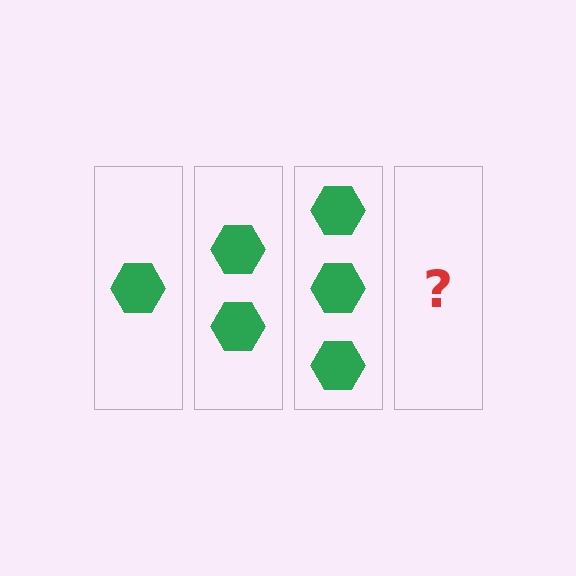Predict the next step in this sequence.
The next step is 4 hexagons.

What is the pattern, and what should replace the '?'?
The pattern is that each step adds one more hexagon. The '?' should be 4 hexagons.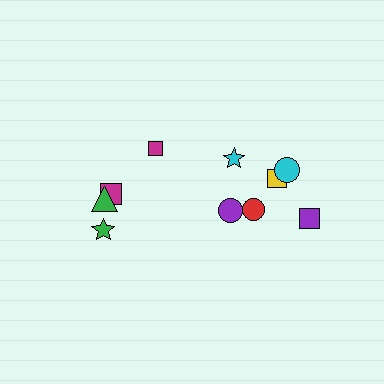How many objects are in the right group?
There are 6 objects.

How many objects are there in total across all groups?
There are 10 objects.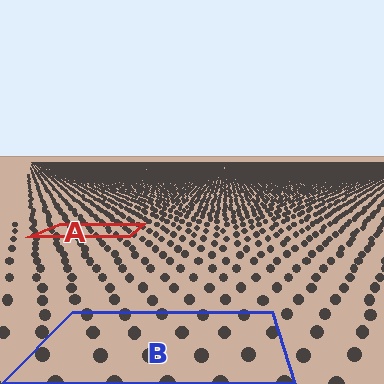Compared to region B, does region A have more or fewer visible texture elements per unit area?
Region A has more texture elements per unit area — they are packed more densely because it is farther away.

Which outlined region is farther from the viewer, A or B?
Region A is farther from the viewer — the texture elements inside it appear smaller and more densely packed.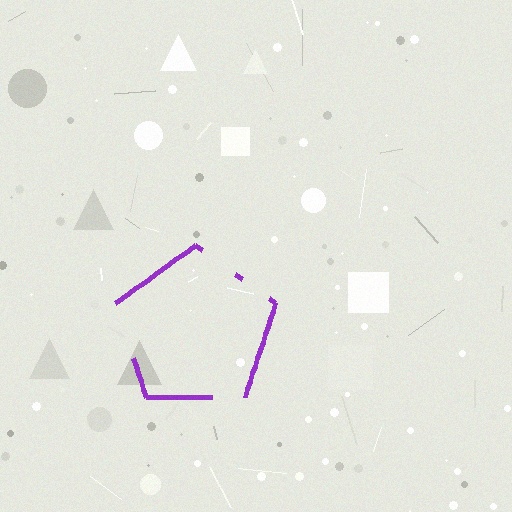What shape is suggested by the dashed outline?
The dashed outline suggests a pentagon.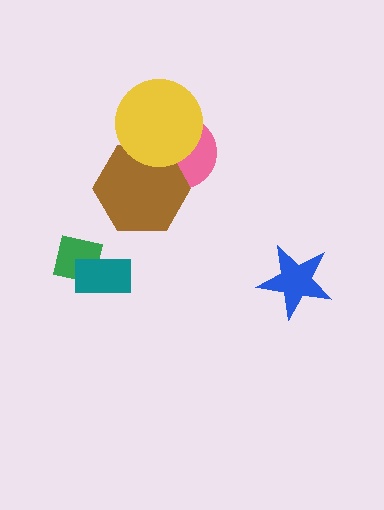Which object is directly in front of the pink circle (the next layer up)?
The brown hexagon is directly in front of the pink circle.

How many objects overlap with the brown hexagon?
2 objects overlap with the brown hexagon.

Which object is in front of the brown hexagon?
The yellow circle is in front of the brown hexagon.